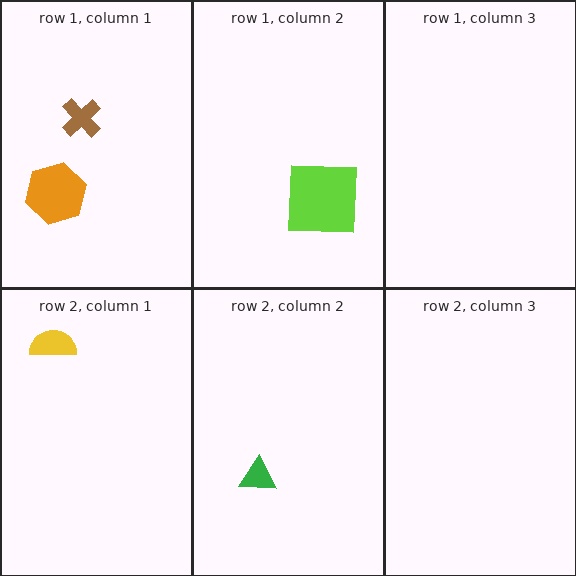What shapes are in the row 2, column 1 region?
The yellow semicircle.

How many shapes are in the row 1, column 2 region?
1.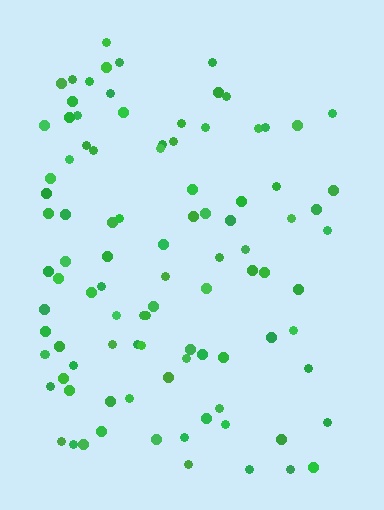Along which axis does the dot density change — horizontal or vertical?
Horizontal.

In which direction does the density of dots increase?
From right to left, with the left side densest.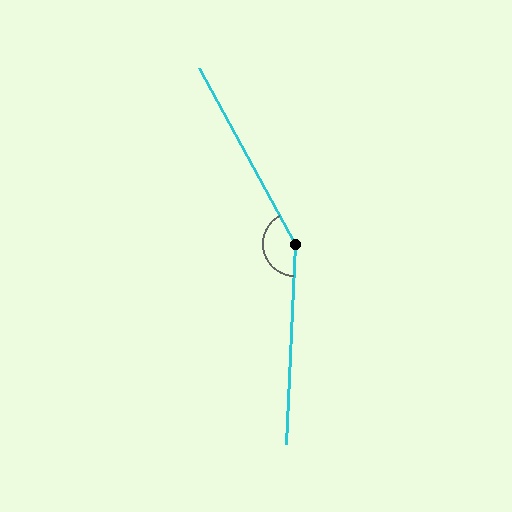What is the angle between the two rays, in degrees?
Approximately 149 degrees.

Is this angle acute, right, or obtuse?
It is obtuse.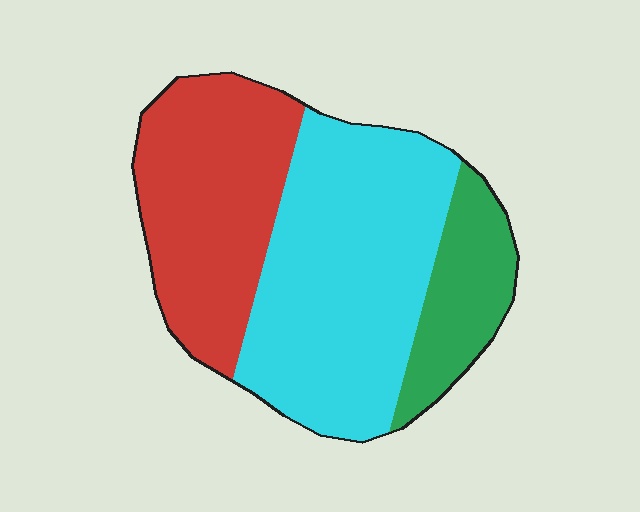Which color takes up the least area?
Green, at roughly 15%.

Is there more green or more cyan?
Cyan.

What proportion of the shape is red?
Red covers roughly 35% of the shape.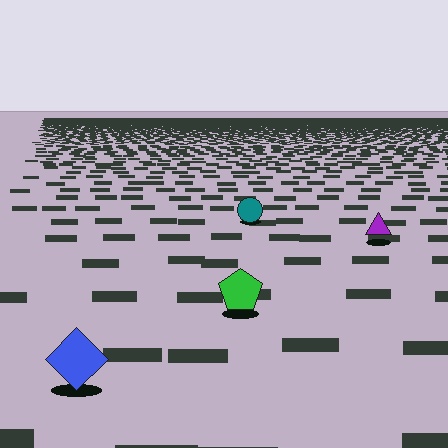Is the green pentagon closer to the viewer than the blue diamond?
No. The blue diamond is closer — you can tell from the texture gradient: the ground texture is coarser near it.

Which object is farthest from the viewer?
The teal circle is farthest from the viewer. It appears smaller and the ground texture around it is denser.